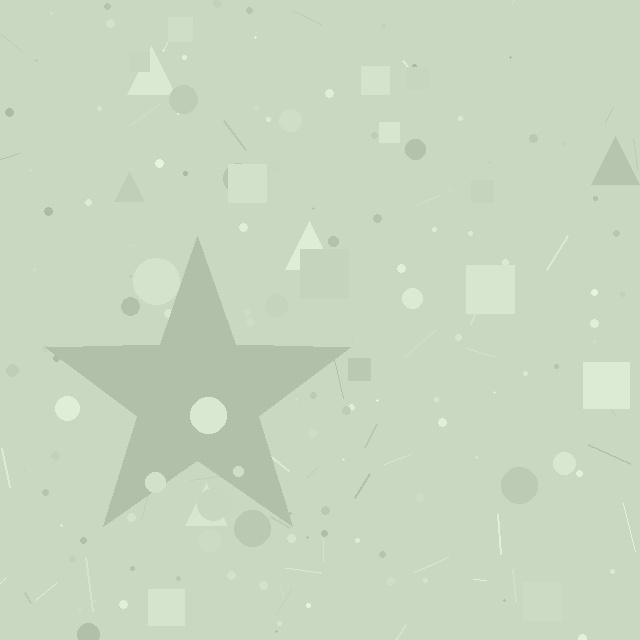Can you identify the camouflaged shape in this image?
The camouflaged shape is a star.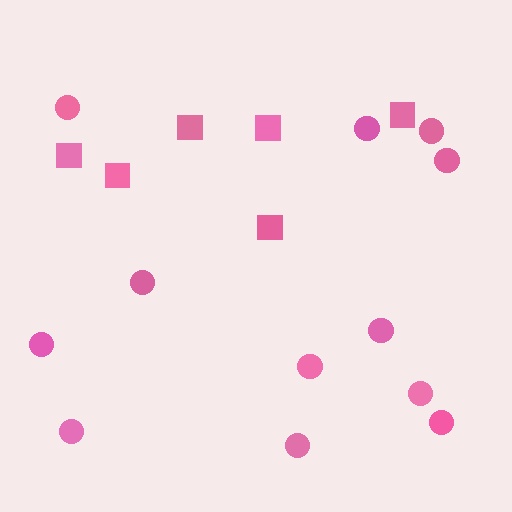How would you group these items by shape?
There are 2 groups: one group of circles (12) and one group of squares (6).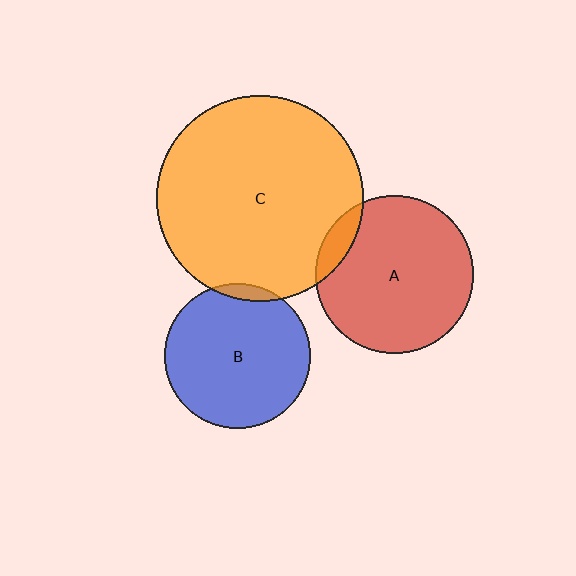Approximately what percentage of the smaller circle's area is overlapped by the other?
Approximately 10%.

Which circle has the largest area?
Circle C (orange).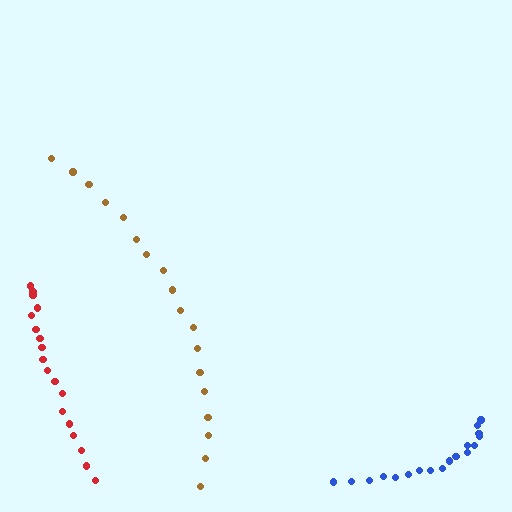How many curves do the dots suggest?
There are 3 distinct paths.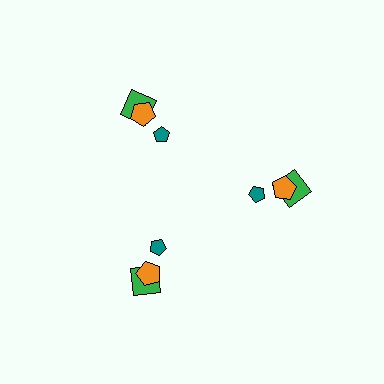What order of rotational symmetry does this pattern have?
This pattern has 3-fold rotational symmetry.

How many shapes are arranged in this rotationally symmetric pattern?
There are 9 shapes, arranged in 3 groups of 3.